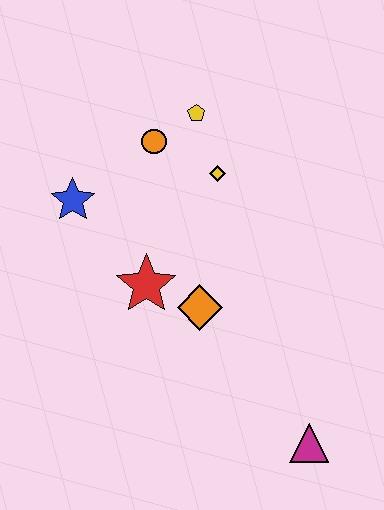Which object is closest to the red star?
The orange diamond is closest to the red star.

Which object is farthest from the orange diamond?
The yellow pentagon is farthest from the orange diamond.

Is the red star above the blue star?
No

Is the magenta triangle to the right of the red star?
Yes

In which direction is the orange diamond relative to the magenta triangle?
The orange diamond is above the magenta triangle.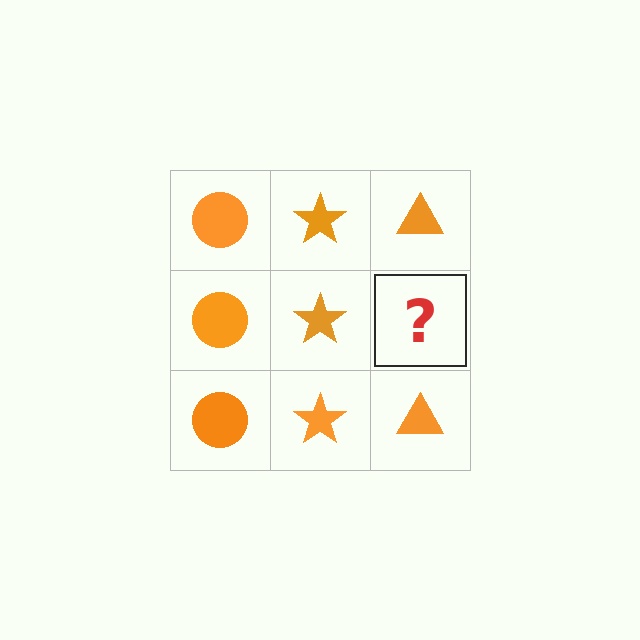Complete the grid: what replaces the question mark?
The question mark should be replaced with an orange triangle.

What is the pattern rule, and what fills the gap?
The rule is that each column has a consistent shape. The gap should be filled with an orange triangle.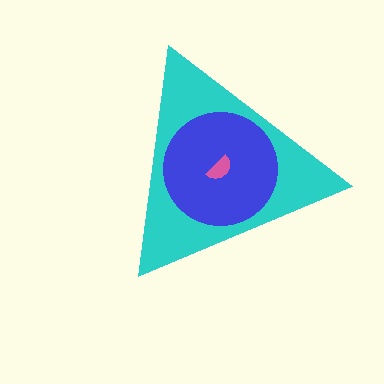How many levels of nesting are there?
3.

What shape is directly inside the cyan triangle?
The blue circle.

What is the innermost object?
The pink semicircle.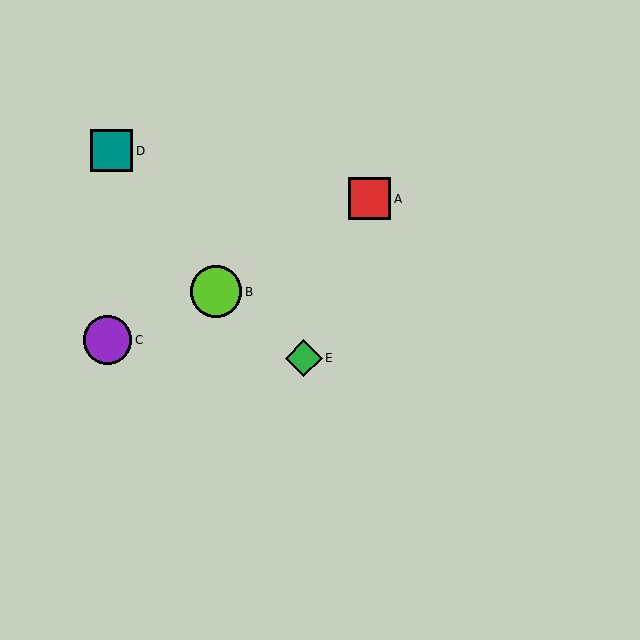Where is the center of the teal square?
The center of the teal square is at (111, 151).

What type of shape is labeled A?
Shape A is a red square.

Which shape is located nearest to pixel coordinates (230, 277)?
The lime circle (labeled B) at (216, 292) is nearest to that location.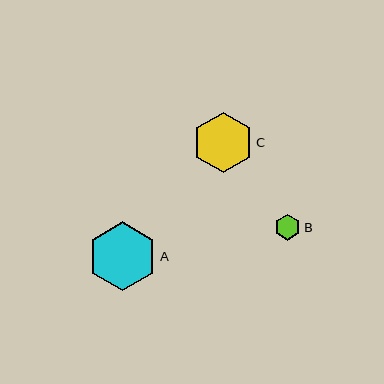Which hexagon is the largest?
Hexagon A is the largest with a size of approximately 69 pixels.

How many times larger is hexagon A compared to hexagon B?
Hexagon A is approximately 2.6 times the size of hexagon B.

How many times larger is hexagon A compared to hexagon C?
Hexagon A is approximately 1.1 times the size of hexagon C.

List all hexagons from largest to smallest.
From largest to smallest: A, C, B.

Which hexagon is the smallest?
Hexagon B is the smallest with a size of approximately 26 pixels.